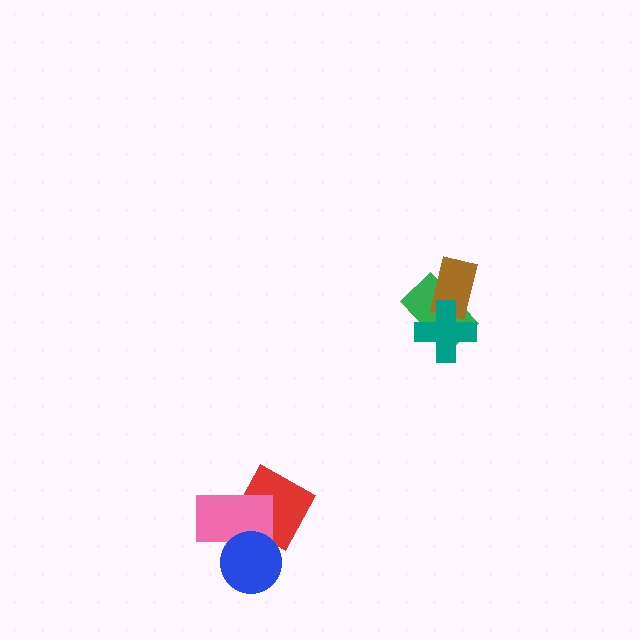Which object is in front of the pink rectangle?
The blue circle is in front of the pink rectangle.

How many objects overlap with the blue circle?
1 object overlaps with the blue circle.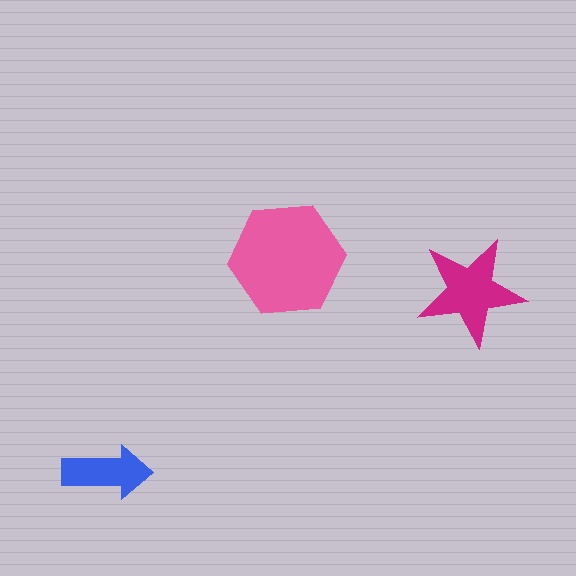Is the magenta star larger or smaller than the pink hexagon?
Smaller.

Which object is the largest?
The pink hexagon.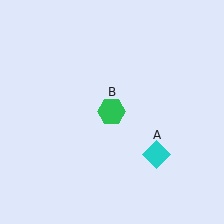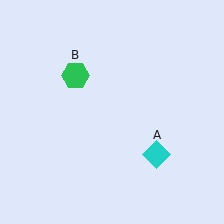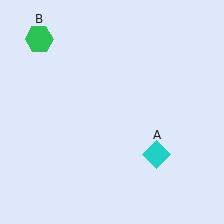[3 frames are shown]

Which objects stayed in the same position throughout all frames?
Cyan diamond (object A) remained stationary.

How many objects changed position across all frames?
1 object changed position: green hexagon (object B).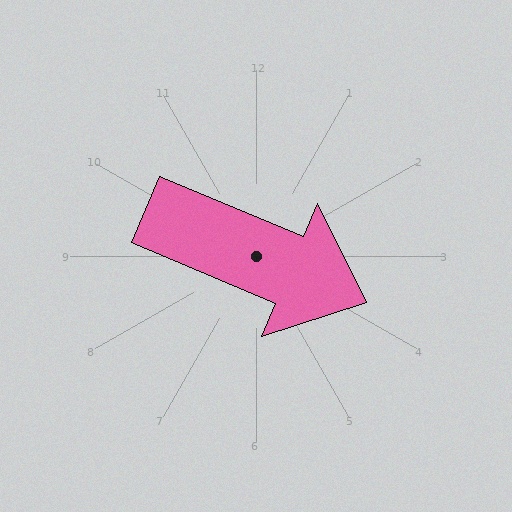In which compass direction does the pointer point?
Southeast.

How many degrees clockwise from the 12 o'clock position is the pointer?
Approximately 113 degrees.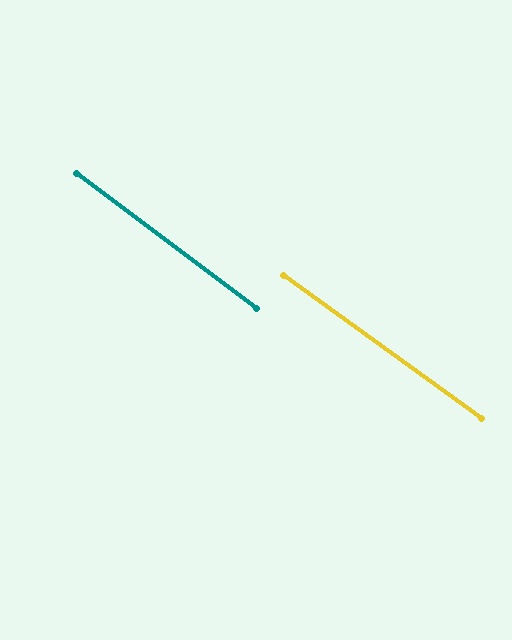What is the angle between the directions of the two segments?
Approximately 1 degree.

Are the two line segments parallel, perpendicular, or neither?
Parallel — their directions differ by only 1.0°.